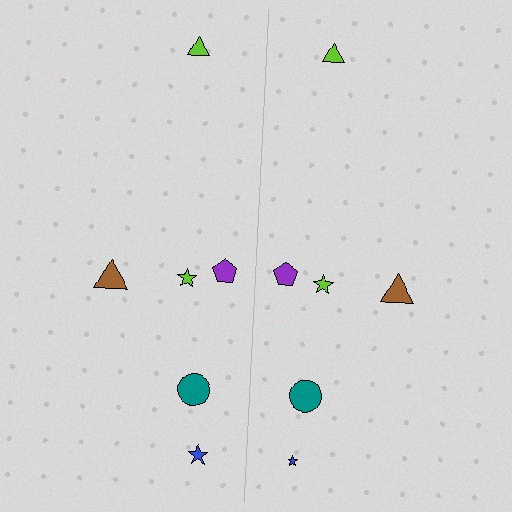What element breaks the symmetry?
The blue star on the right side has a different size than its mirror counterpart.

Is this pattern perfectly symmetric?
No, the pattern is not perfectly symmetric. The blue star on the right side has a different size than its mirror counterpart.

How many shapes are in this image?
There are 12 shapes in this image.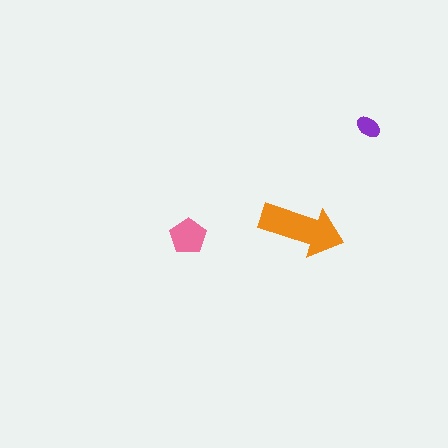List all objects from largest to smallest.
The orange arrow, the pink pentagon, the purple ellipse.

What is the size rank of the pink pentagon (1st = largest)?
2nd.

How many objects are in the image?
There are 3 objects in the image.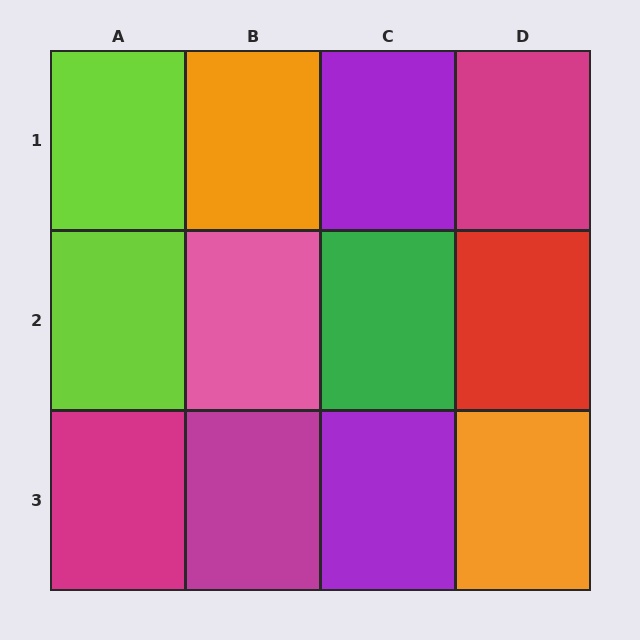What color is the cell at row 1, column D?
Magenta.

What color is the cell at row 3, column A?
Magenta.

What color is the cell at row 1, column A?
Lime.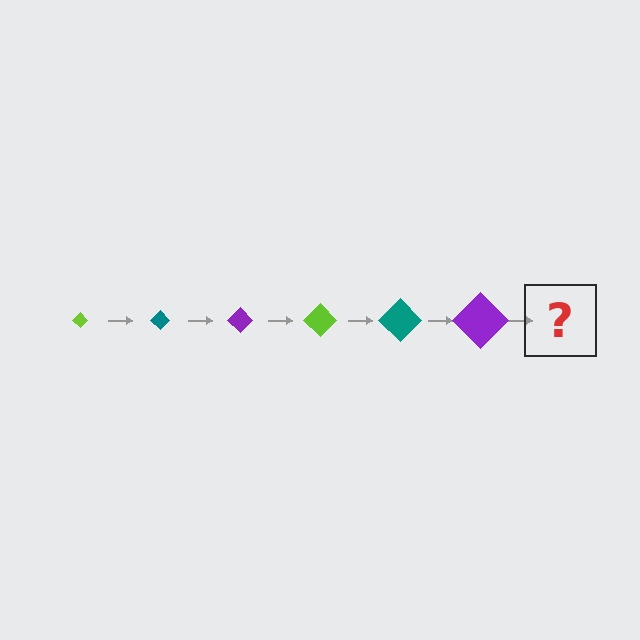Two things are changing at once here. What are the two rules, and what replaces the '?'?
The two rules are that the diamond grows larger each step and the color cycles through lime, teal, and purple. The '?' should be a lime diamond, larger than the previous one.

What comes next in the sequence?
The next element should be a lime diamond, larger than the previous one.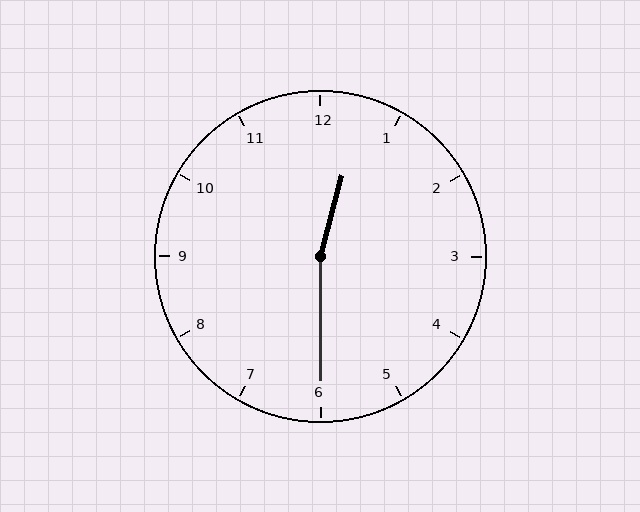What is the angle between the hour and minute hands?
Approximately 165 degrees.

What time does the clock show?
12:30.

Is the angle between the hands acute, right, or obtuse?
It is obtuse.